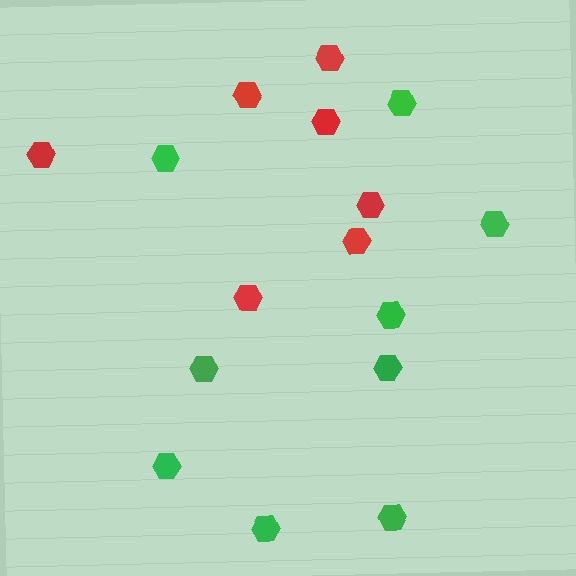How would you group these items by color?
There are 2 groups: one group of red hexagons (7) and one group of green hexagons (9).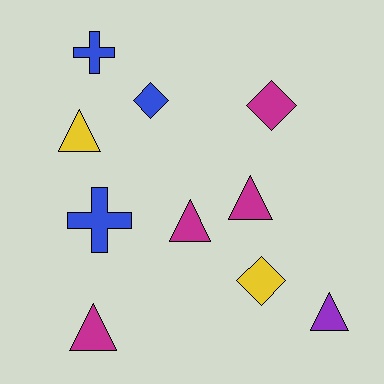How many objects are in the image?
There are 10 objects.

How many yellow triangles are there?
There is 1 yellow triangle.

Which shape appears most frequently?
Triangle, with 5 objects.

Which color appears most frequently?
Magenta, with 4 objects.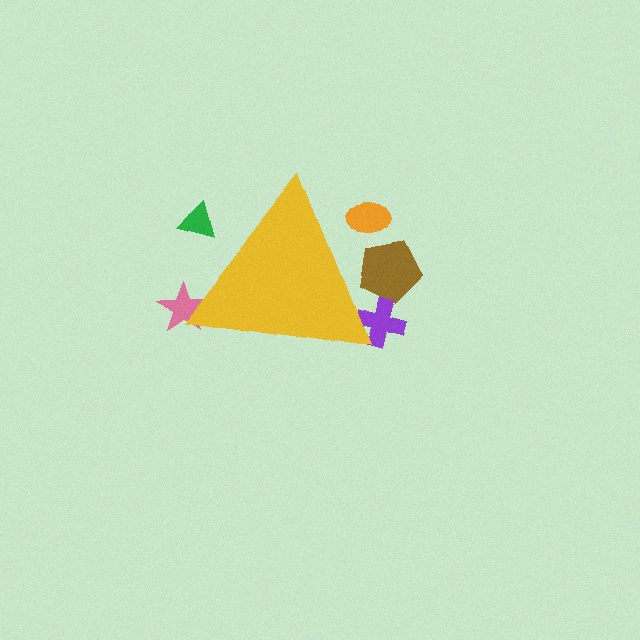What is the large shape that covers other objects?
A yellow triangle.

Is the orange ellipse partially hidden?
Yes, the orange ellipse is partially hidden behind the yellow triangle.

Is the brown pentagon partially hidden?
Yes, the brown pentagon is partially hidden behind the yellow triangle.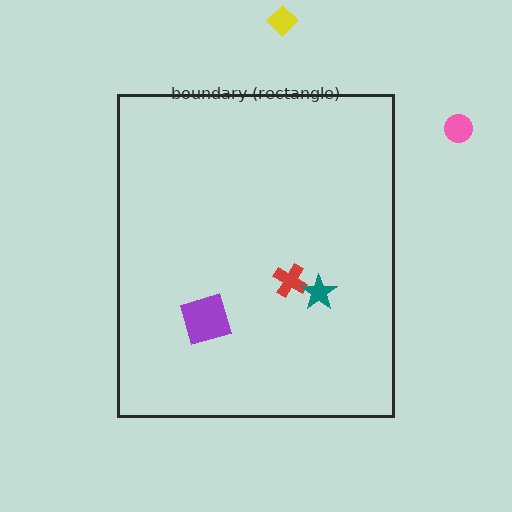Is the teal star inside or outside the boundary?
Inside.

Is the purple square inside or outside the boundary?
Inside.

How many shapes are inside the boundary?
3 inside, 2 outside.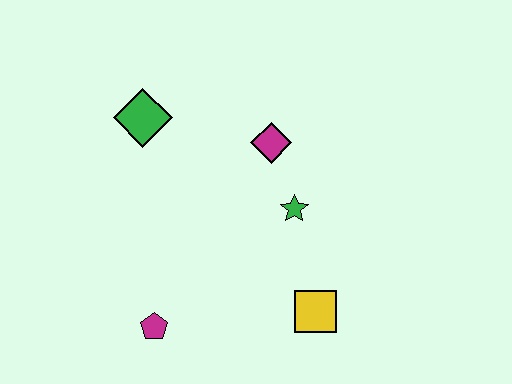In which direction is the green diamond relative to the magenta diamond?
The green diamond is to the left of the magenta diamond.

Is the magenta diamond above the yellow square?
Yes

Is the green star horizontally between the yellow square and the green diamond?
Yes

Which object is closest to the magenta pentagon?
The yellow square is closest to the magenta pentagon.